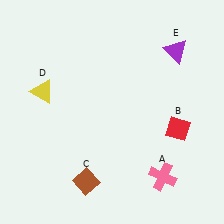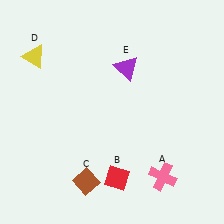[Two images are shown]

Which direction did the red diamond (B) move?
The red diamond (B) moved left.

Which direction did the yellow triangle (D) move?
The yellow triangle (D) moved up.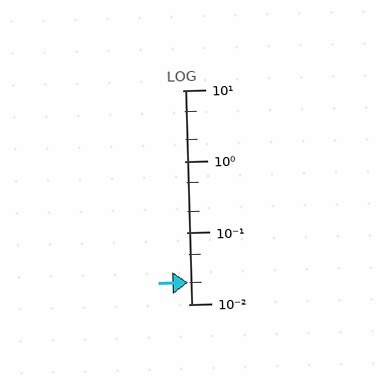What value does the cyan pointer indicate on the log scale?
The pointer indicates approximately 0.02.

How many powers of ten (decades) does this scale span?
The scale spans 3 decades, from 0.01 to 10.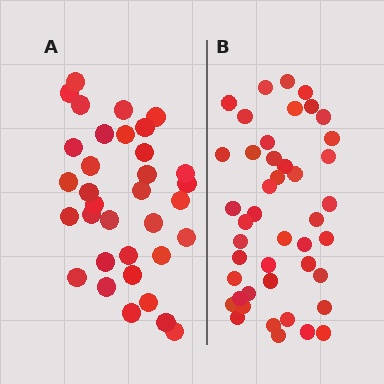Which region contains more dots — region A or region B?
Region B (the right region) has more dots.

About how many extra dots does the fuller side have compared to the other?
Region B has roughly 10 or so more dots than region A.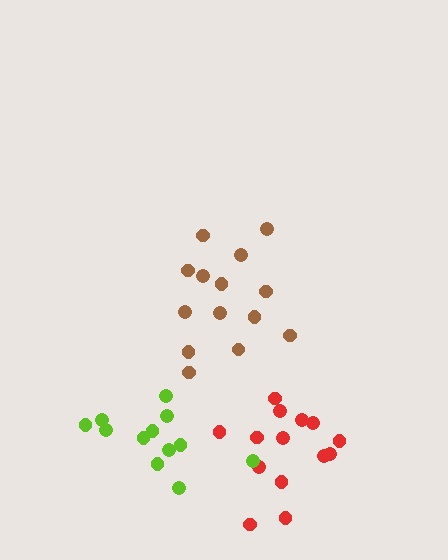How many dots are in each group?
Group 1: 14 dots, Group 2: 14 dots, Group 3: 12 dots (40 total).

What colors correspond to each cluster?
The clusters are colored: brown, red, lime.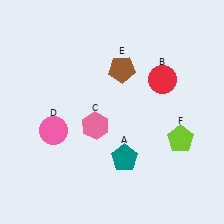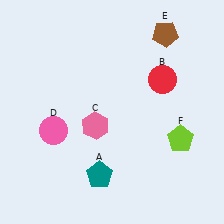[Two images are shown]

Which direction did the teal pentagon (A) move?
The teal pentagon (A) moved left.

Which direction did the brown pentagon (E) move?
The brown pentagon (E) moved right.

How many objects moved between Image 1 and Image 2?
2 objects moved between the two images.